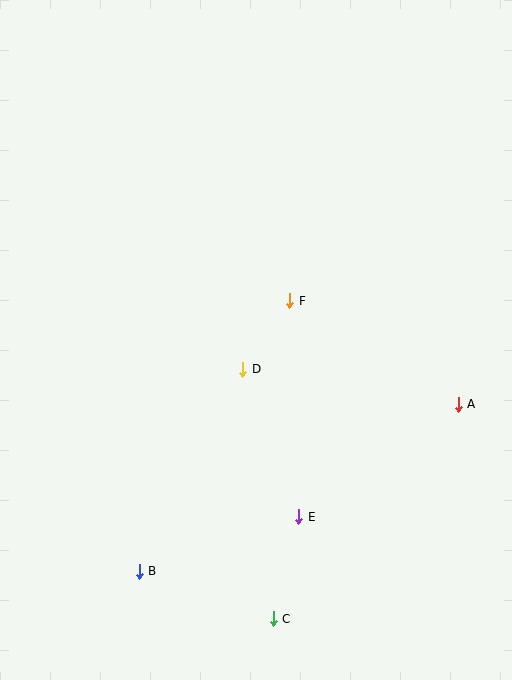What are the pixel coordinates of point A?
Point A is at (458, 404).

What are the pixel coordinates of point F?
Point F is at (290, 301).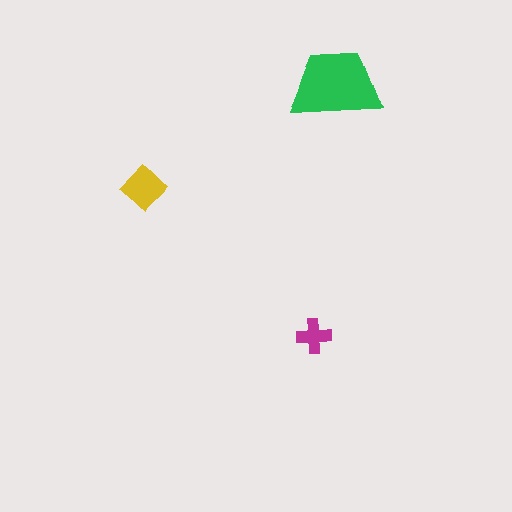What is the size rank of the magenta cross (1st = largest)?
3rd.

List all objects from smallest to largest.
The magenta cross, the yellow diamond, the green trapezoid.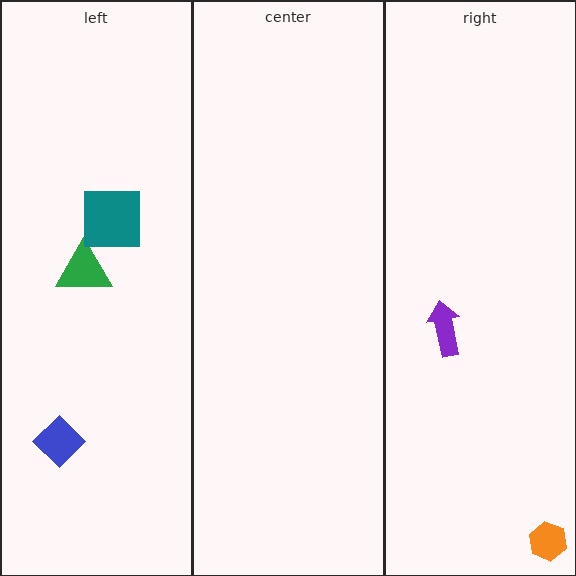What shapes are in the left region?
The blue diamond, the green triangle, the teal square.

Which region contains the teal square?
The left region.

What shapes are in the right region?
The orange hexagon, the purple arrow.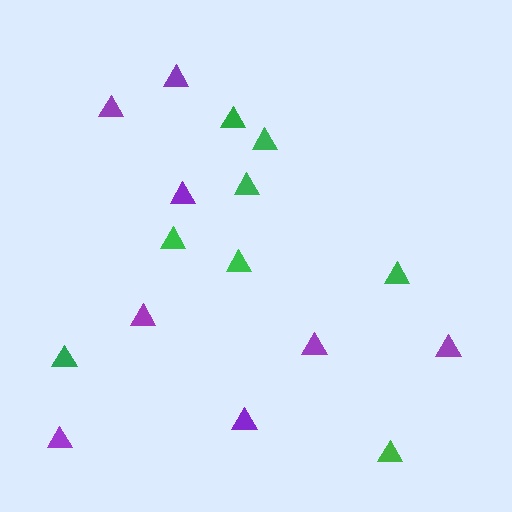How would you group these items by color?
There are 2 groups: one group of green triangles (8) and one group of purple triangles (8).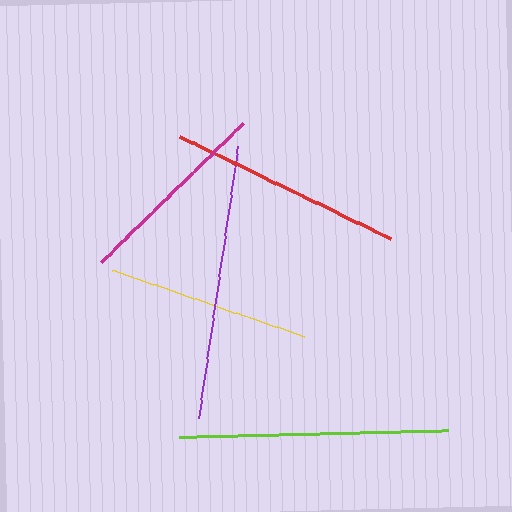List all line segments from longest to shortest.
From longest to shortest: purple, lime, red, yellow, magenta.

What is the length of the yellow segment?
The yellow segment is approximately 203 pixels long.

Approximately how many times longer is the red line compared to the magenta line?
The red line is approximately 1.2 times the length of the magenta line.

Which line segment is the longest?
The purple line is the longest at approximately 275 pixels.